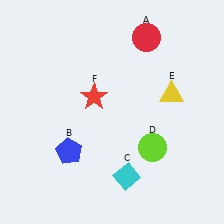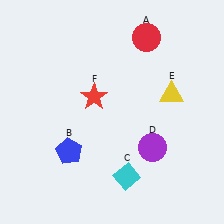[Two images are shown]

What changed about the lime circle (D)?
In Image 1, D is lime. In Image 2, it changed to purple.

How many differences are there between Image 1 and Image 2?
There is 1 difference between the two images.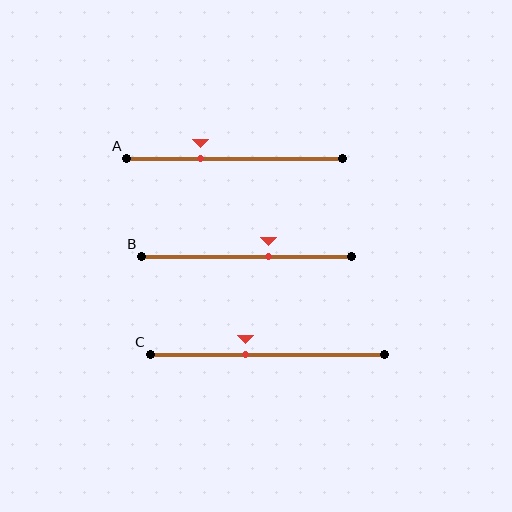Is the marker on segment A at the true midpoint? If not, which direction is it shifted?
No, the marker on segment A is shifted to the left by about 16% of the segment length.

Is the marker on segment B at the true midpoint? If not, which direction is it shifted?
No, the marker on segment B is shifted to the right by about 11% of the segment length.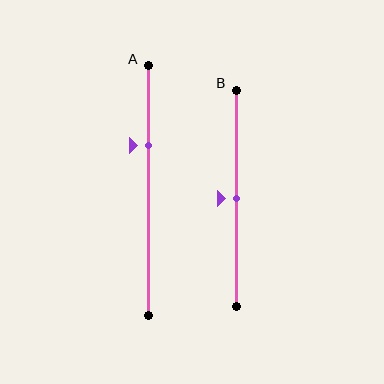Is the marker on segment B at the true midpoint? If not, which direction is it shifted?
Yes, the marker on segment B is at the true midpoint.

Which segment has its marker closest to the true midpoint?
Segment B has its marker closest to the true midpoint.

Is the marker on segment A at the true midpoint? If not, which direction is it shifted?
No, the marker on segment A is shifted upward by about 18% of the segment length.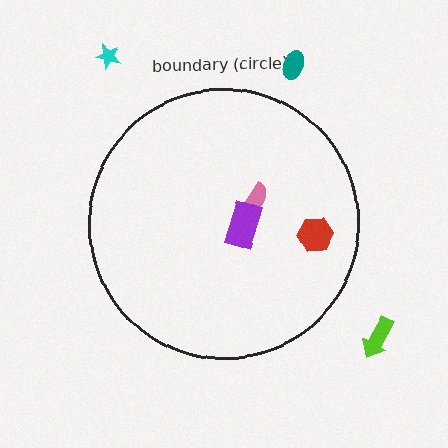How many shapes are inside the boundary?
3 inside, 3 outside.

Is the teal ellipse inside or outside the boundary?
Outside.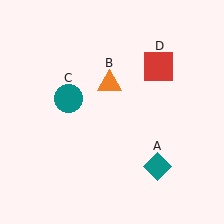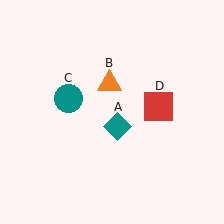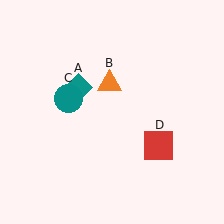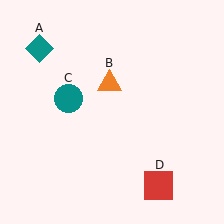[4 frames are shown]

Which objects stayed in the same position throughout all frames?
Orange triangle (object B) and teal circle (object C) remained stationary.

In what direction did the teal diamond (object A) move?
The teal diamond (object A) moved up and to the left.